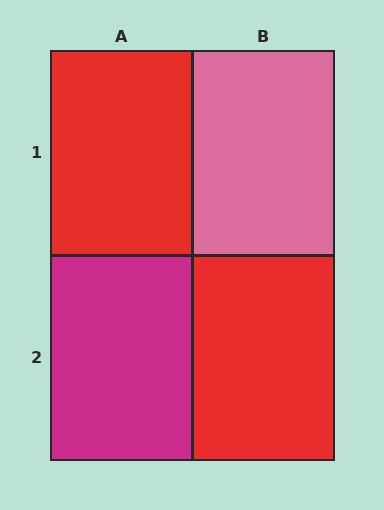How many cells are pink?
1 cell is pink.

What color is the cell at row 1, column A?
Red.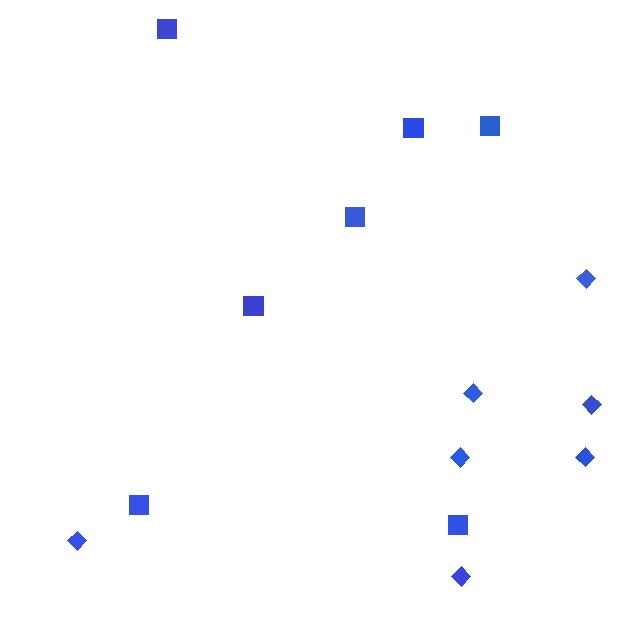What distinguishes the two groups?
There are 2 groups: one group of squares (7) and one group of diamonds (7).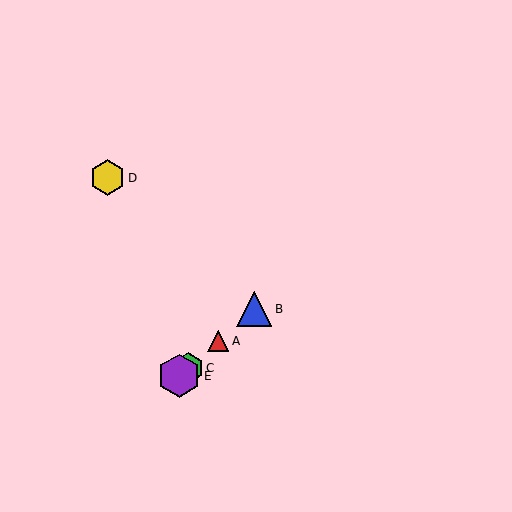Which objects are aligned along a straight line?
Objects A, B, C, E are aligned along a straight line.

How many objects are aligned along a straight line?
4 objects (A, B, C, E) are aligned along a straight line.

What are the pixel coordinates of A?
Object A is at (218, 341).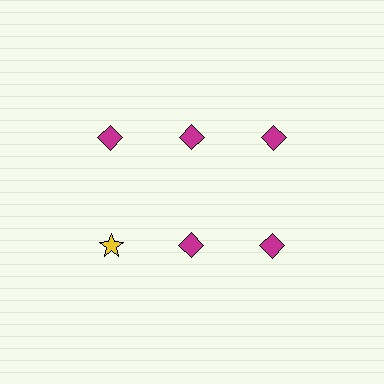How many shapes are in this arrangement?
There are 6 shapes arranged in a grid pattern.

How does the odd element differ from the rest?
It differs in both color (yellow instead of magenta) and shape (star instead of diamond).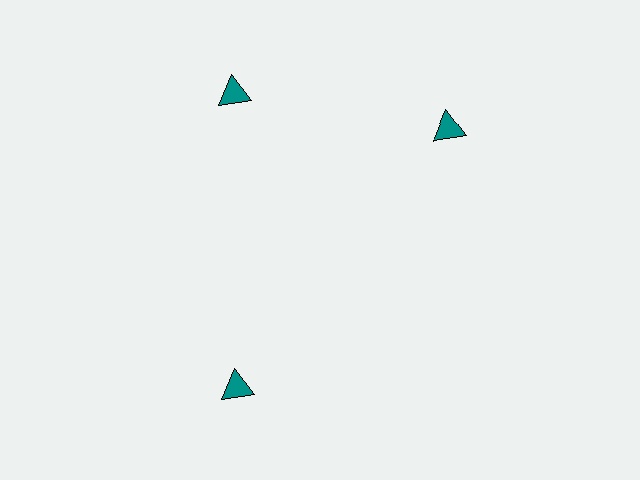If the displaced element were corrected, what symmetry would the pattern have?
It would have 3-fold rotational symmetry — the pattern would map onto itself every 120 degrees.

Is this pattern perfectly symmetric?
No. The 3 teal triangles are arranged in a ring, but one element near the 3 o'clock position is rotated out of alignment along the ring, breaking the 3-fold rotational symmetry.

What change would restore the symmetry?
The symmetry would be restored by rotating it back into even spacing with its neighbors so that all 3 triangles sit at equal angles and equal distance from the center.